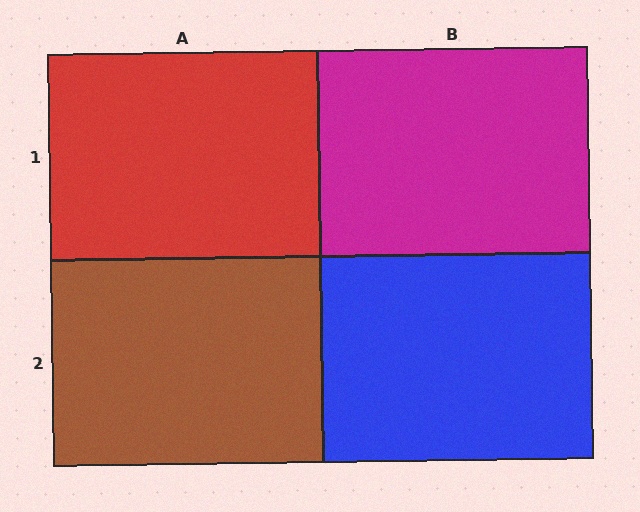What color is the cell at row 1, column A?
Red.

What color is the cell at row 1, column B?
Magenta.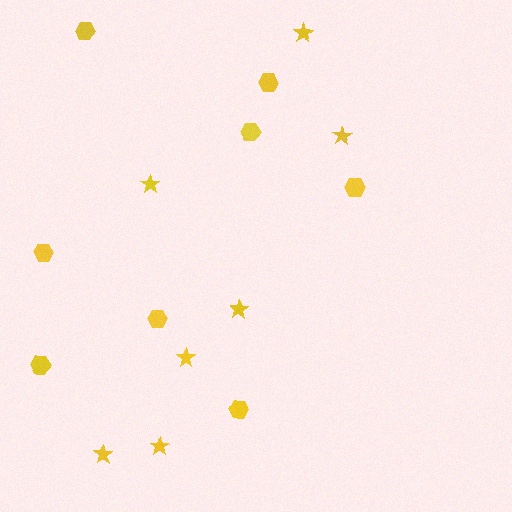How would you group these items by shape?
There are 2 groups: one group of hexagons (8) and one group of stars (7).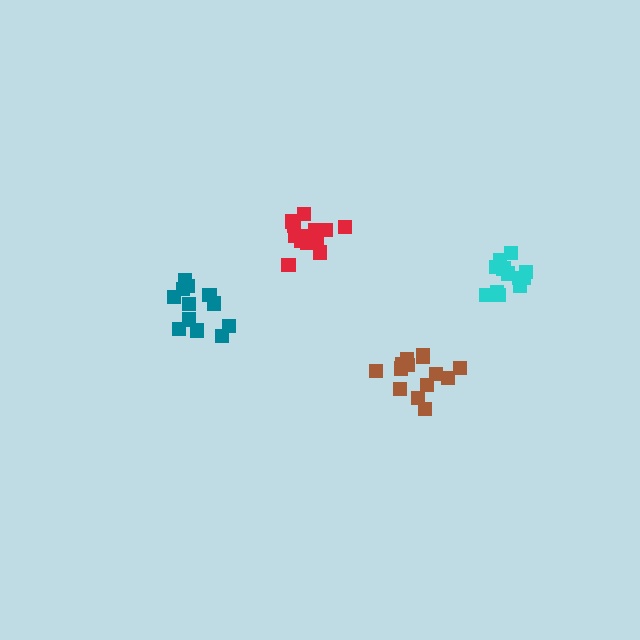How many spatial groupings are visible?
There are 4 spatial groupings.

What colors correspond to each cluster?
The clusters are colored: teal, red, brown, cyan.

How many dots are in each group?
Group 1: 12 dots, Group 2: 13 dots, Group 3: 15 dots, Group 4: 13 dots (53 total).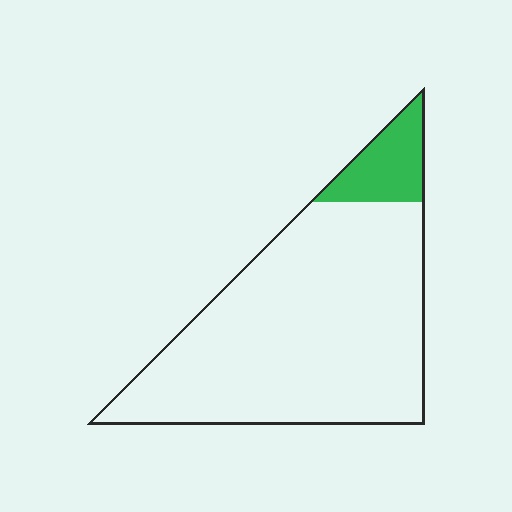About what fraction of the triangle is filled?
About one eighth (1/8).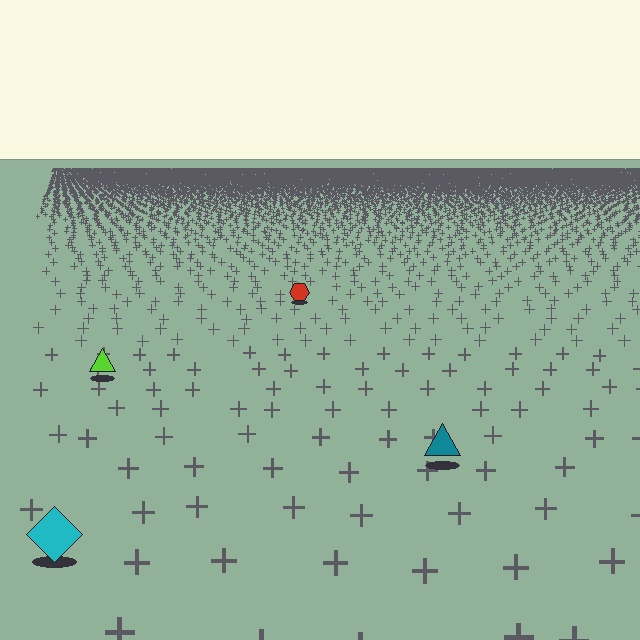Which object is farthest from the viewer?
The red hexagon is farthest from the viewer. It appears smaller and the ground texture around it is denser.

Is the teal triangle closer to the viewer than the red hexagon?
Yes. The teal triangle is closer — you can tell from the texture gradient: the ground texture is coarser near it.